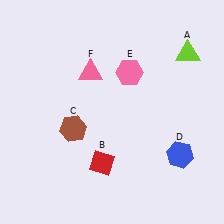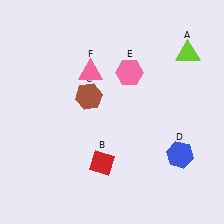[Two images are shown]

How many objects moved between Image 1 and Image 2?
1 object moved between the two images.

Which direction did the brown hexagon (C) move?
The brown hexagon (C) moved up.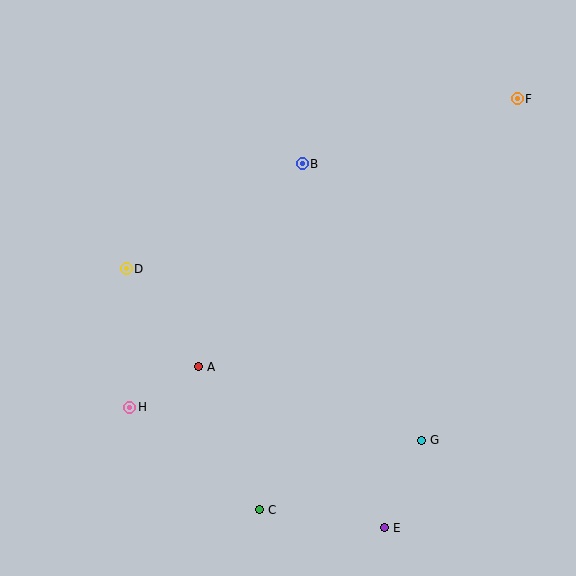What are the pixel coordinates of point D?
Point D is at (126, 269).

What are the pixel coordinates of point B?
Point B is at (302, 164).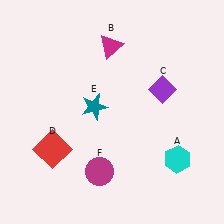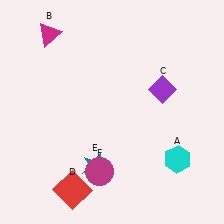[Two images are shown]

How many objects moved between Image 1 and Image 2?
3 objects moved between the two images.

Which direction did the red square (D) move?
The red square (D) moved down.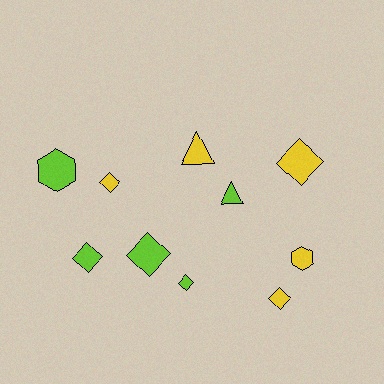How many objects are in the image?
There are 10 objects.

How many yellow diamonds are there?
There are 3 yellow diamonds.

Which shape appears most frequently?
Diamond, with 6 objects.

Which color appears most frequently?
Yellow, with 5 objects.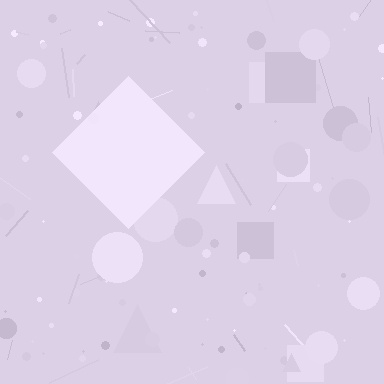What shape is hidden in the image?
A diamond is hidden in the image.